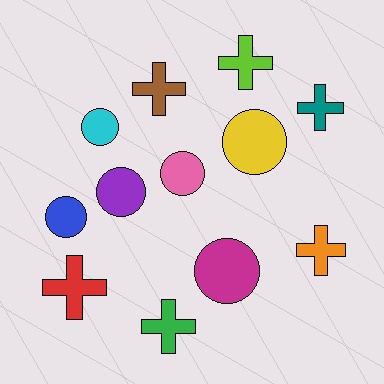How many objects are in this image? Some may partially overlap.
There are 12 objects.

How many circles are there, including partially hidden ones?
There are 6 circles.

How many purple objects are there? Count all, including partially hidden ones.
There is 1 purple object.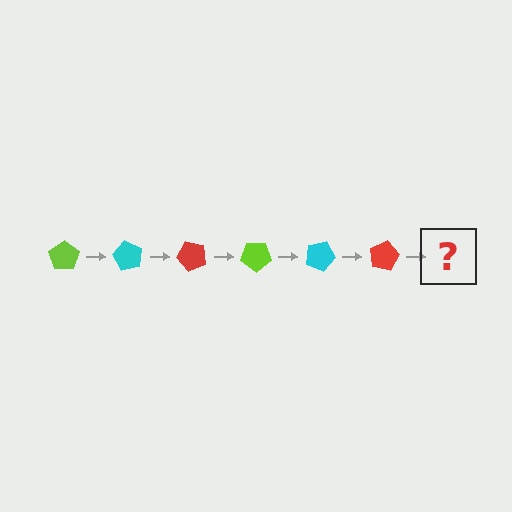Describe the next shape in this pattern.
It should be a lime pentagon, rotated 360 degrees from the start.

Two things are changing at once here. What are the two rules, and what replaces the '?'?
The two rules are that it rotates 60 degrees each step and the color cycles through lime, cyan, and red. The '?' should be a lime pentagon, rotated 360 degrees from the start.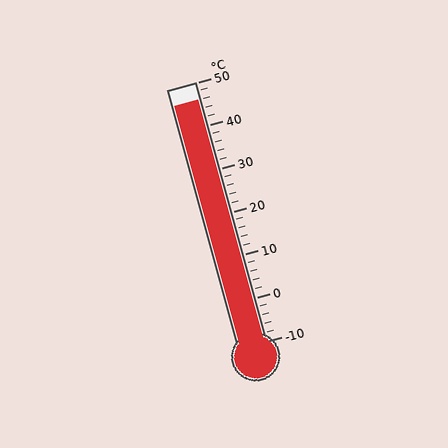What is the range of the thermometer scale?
The thermometer scale ranges from -10°C to 50°C.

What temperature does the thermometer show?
The thermometer shows approximately 46°C.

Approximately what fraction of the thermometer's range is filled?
The thermometer is filled to approximately 95% of its range.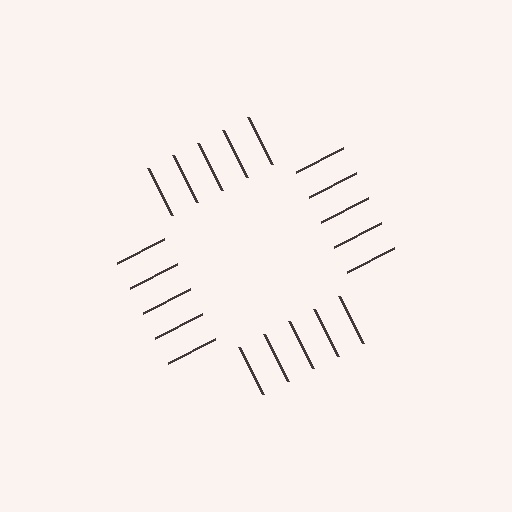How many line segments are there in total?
20 — 5 along each of the 4 edges.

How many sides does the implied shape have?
4 sides — the line-ends trace a square.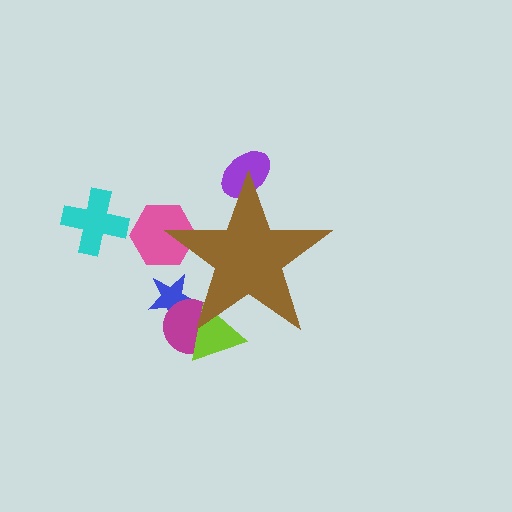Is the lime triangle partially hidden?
Yes, the lime triangle is partially hidden behind the brown star.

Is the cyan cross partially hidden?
No, the cyan cross is fully visible.